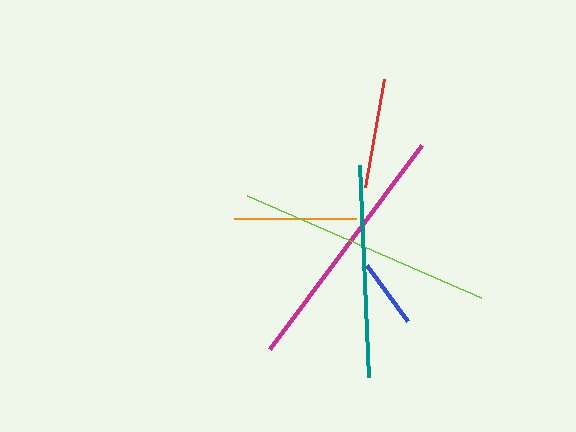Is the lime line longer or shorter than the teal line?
The lime line is longer than the teal line.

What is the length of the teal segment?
The teal segment is approximately 213 pixels long.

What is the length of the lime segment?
The lime segment is approximately 255 pixels long.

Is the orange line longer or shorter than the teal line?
The teal line is longer than the orange line.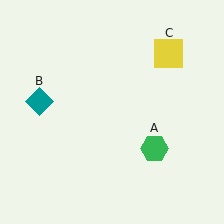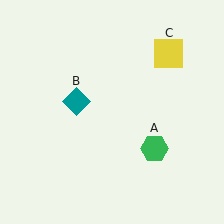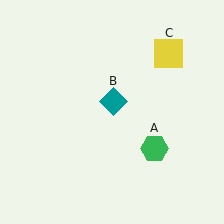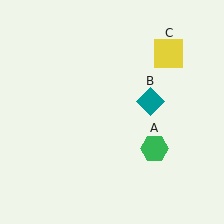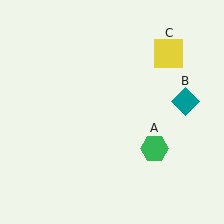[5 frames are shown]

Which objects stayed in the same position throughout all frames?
Green hexagon (object A) and yellow square (object C) remained stationary.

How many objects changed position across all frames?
1 object changed position: teal diamond (object B).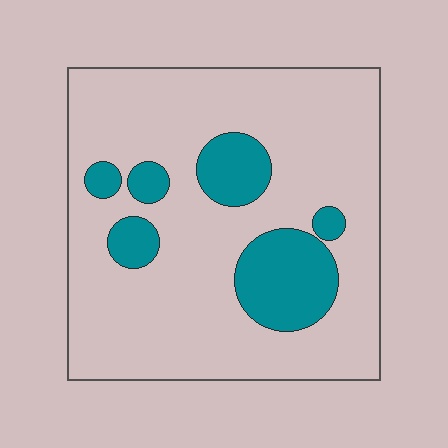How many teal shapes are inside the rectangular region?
6.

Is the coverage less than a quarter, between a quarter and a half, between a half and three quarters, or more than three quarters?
Less than a quarter.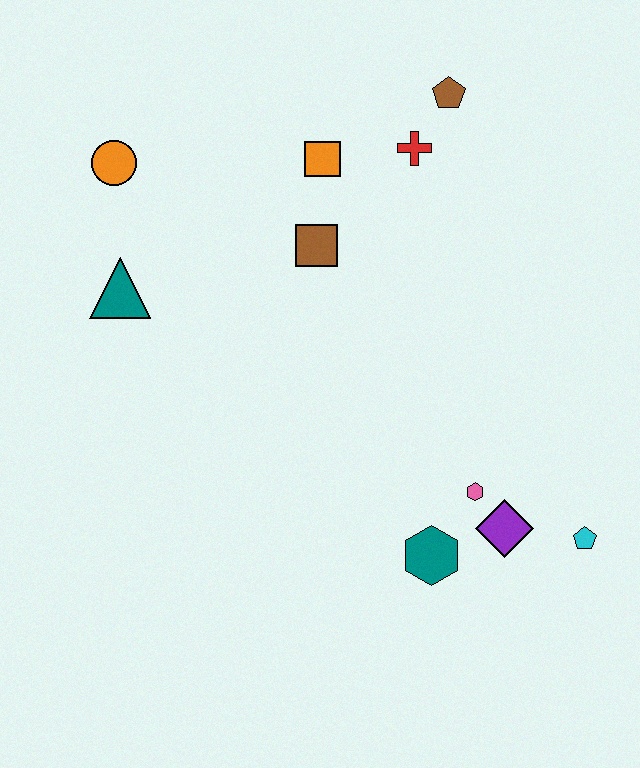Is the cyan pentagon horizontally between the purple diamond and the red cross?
No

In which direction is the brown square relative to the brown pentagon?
The brown square is below the brown pentagon.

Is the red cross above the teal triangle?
Yes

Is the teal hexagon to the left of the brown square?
No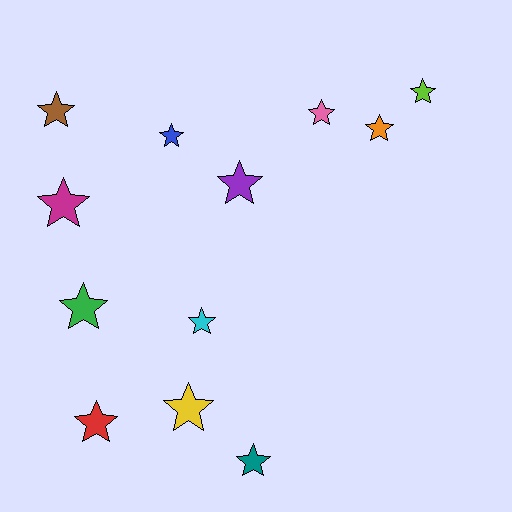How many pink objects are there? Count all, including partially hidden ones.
There is 1 pink object.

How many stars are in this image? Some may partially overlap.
There are 12 stars.